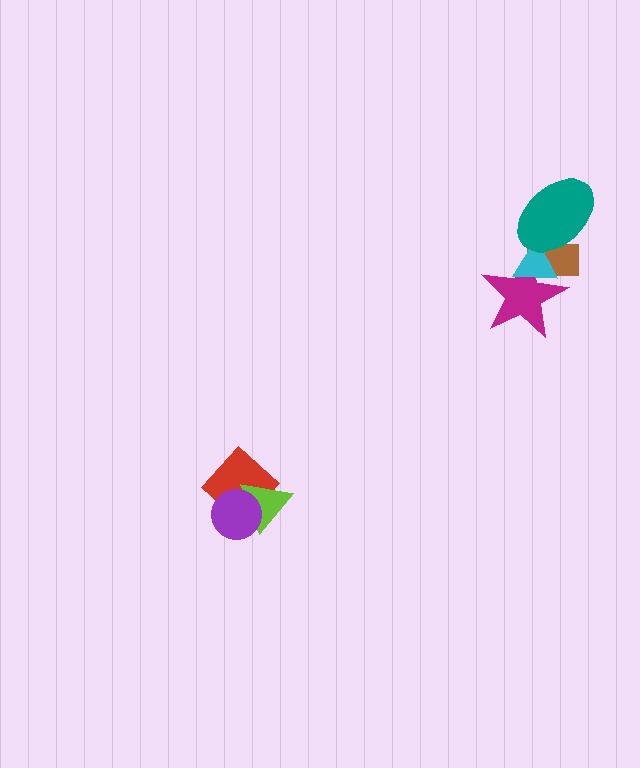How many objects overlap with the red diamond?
2 objects overlap with the red diamond.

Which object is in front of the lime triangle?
The purple circle is in front of the lime triangle.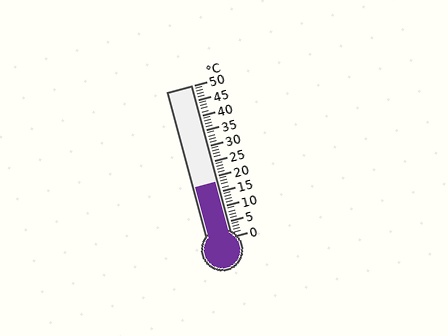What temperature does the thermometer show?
The thermometer shows approximately 18°C.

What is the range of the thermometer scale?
The thermometer scale ranges from 0°C to 50°C.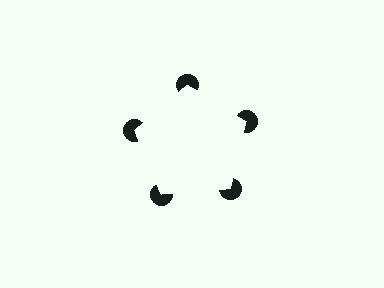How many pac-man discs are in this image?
There are 5 — one at each vertex of the illusory pentagon.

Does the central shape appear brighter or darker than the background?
It typically appears slightly brighter than the background, even though no actual brightness change is drawn.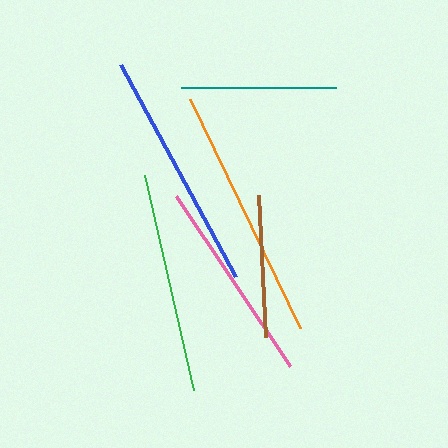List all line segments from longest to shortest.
From longest to shortest: orange, blue, green, pink, teal, brown.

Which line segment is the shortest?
The brown line is the shortest at approximately 142 pixels.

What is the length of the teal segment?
The teal segment is approximately 156 pixels long.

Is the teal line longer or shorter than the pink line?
The pink line is longer than the teal line.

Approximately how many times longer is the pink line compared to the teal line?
The pink line is approximately 1.3 times the length of the teal line.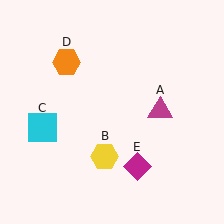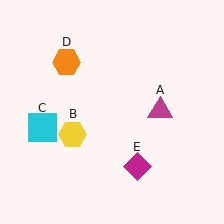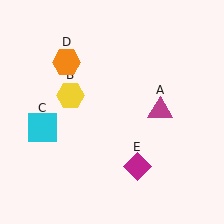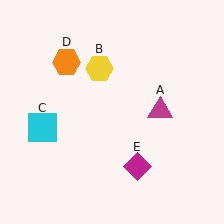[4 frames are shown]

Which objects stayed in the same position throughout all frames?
Magenta triangle (object A) and cyan square (object C) and orange hexagon (object D) and magenta diamond (object E) remained stationary.